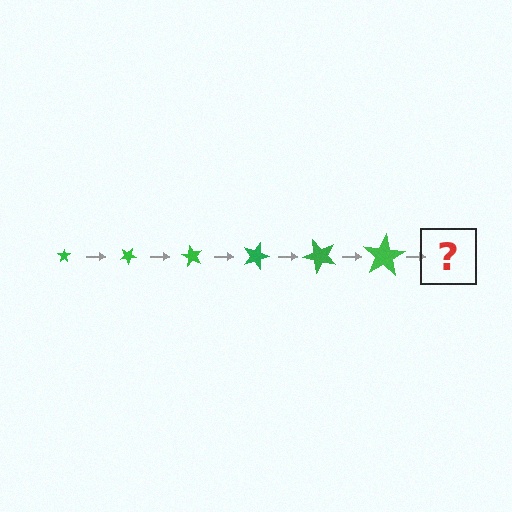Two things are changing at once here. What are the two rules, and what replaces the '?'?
The two rules are that the star grows larger each step and it rotates 30 degrees each step. The '?' should be a star, larger than the previous one and rotated 180 degrees from the start.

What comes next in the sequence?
The next element should be a star, larger than the previous one and rotated 180 degrees from the start.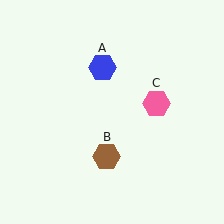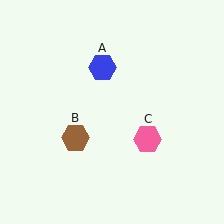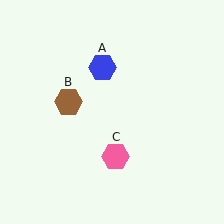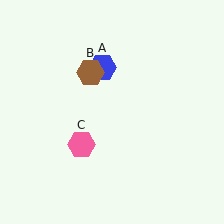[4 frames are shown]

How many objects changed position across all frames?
2 objects changed position: brown hexagon (object B), pink hexagon (object C).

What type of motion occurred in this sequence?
The brown hexagon (object B), pink hexagon (object C) rotated clockwise around the center of the scene.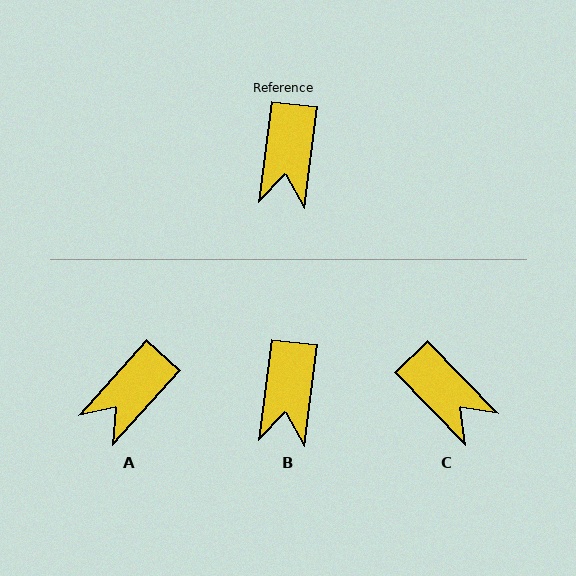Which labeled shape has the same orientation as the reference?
B.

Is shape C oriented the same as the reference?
No, it is off by about 51 degrees.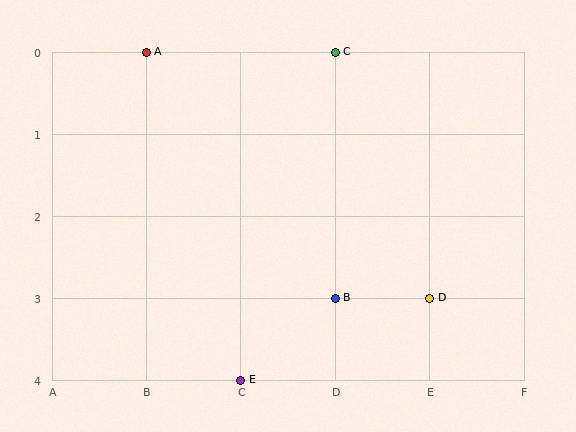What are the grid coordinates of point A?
Point A is at grid coordinates (B, 0).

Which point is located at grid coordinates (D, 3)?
Point B is at (D, 3).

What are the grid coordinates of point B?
Point B is at grid coordinates (D, 3).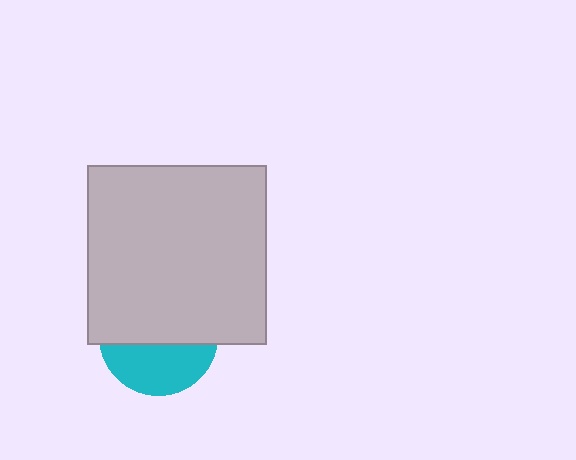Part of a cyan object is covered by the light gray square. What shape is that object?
It is a circle.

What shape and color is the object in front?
The object in front is a light gray square.